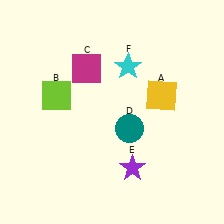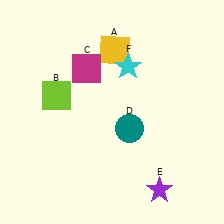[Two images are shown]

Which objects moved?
The objects that moved are: the yellow square (A), the purple star (E).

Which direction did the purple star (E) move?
The purple star (E) moved right.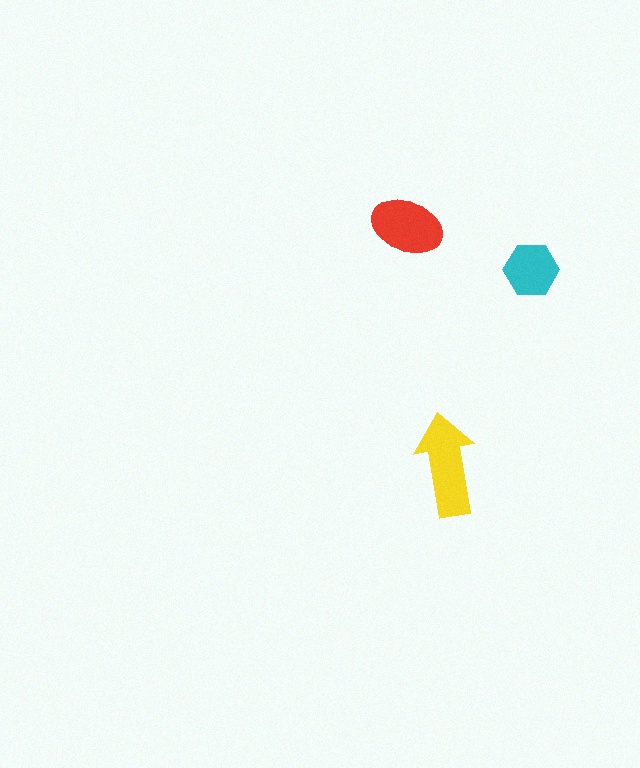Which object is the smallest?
The cyan hexagon.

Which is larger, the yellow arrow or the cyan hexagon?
The yellow arrow.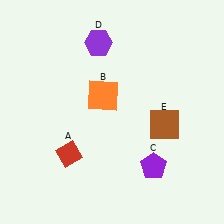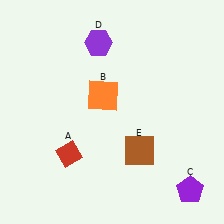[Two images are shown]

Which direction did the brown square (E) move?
The brown square (E) moved down.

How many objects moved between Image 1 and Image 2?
2 objects moved between the two images.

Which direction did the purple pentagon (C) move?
The purple pentagon (C) moved right.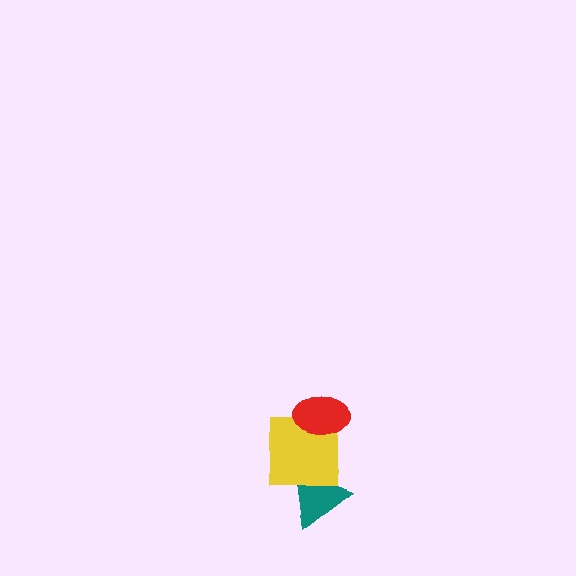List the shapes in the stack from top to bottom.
From top to bottom: the red ellipse, the yellow square, the teal triangle.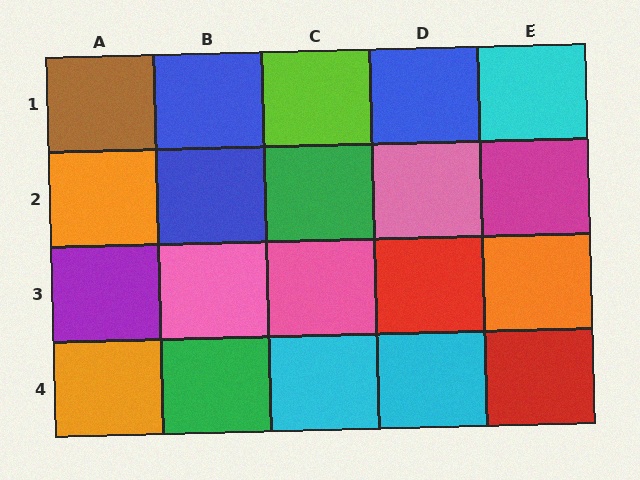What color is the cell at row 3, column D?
Red.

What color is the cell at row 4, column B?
Green.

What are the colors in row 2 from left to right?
Orange, blue, green, pink, magenta.